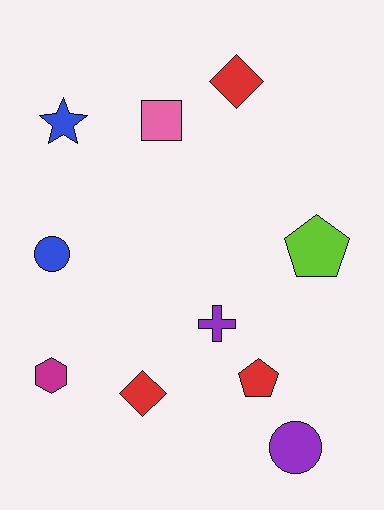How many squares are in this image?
There is 1 square.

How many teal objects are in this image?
There are no teal objects.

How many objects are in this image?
There are 10 objects.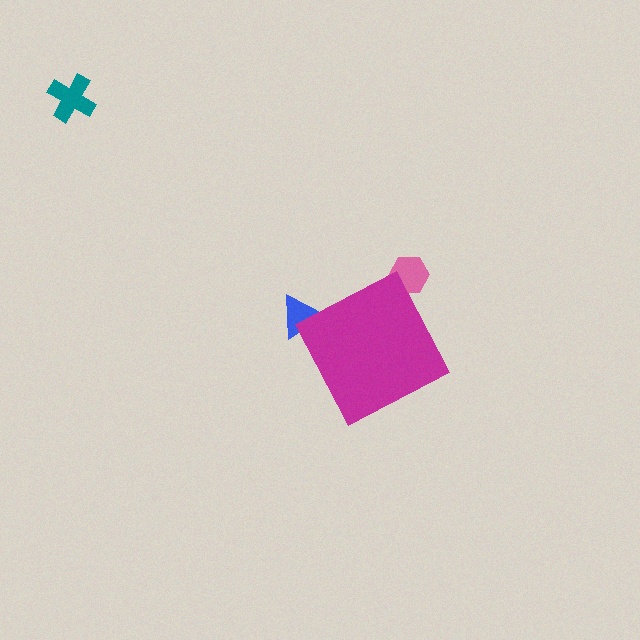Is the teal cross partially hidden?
No, the teal cross is fully visible.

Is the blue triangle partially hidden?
Yes, the blue triangle is partially hidden behind the magenta diamond.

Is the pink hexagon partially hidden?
Yes, the pink hexagon is partially hidden behind the magenta diamond.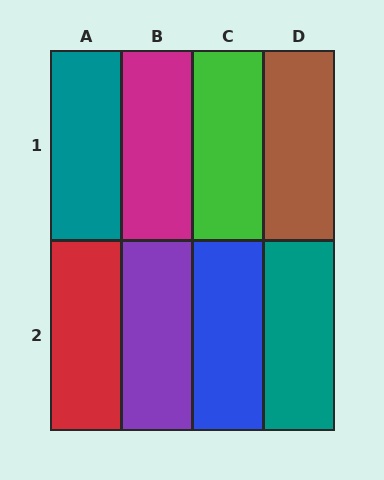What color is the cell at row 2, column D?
Teal.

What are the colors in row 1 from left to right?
Teal, magenta, green, brown.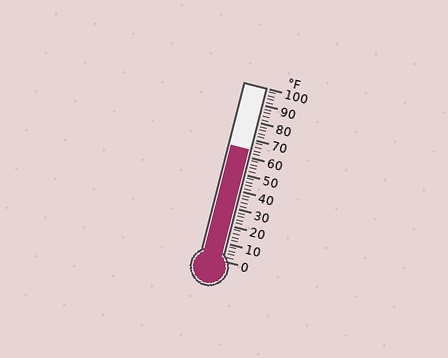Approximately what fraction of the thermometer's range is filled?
The thermometer is filled to approximately 65% of its range.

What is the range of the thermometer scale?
The thermometer scale ranges from 0°F to 100°F.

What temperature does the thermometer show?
The thermometer shows approximately 64°F.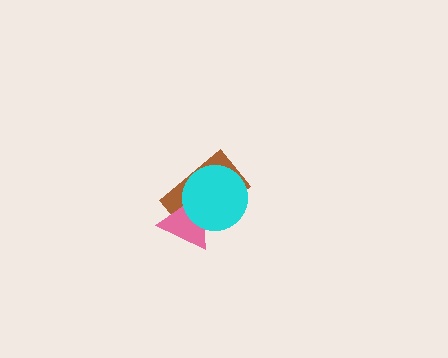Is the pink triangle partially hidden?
Yes, it is partially covered by another shape.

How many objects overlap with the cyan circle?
2 objects overlap with the cyan circle.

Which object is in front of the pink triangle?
The cyan circle is in front of the pink triangle.